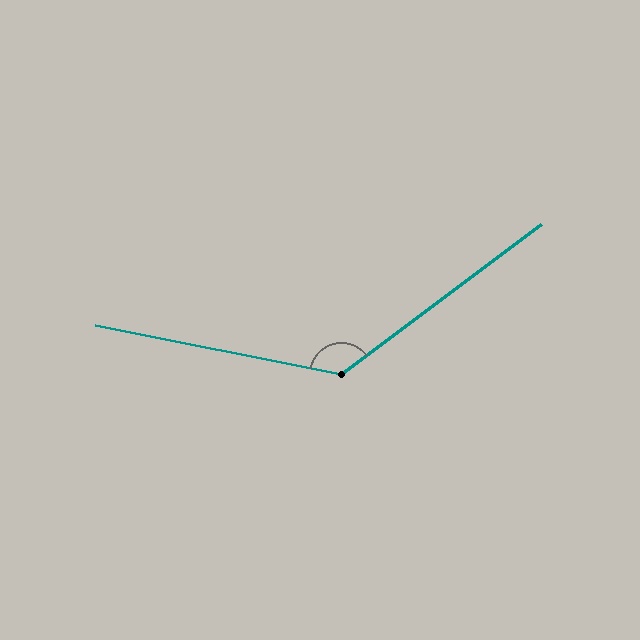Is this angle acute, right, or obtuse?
It is obtuse.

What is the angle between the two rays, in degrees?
Approximately 132 degrees.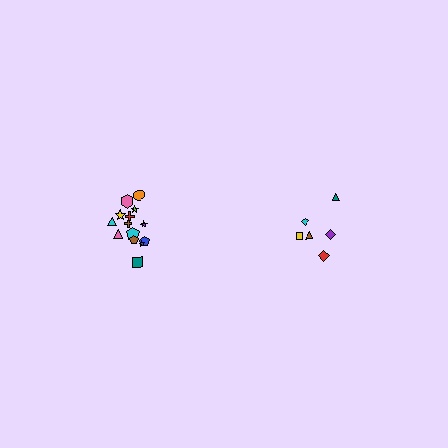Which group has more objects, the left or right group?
The left group.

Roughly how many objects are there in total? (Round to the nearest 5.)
Roughly 20 objects in total.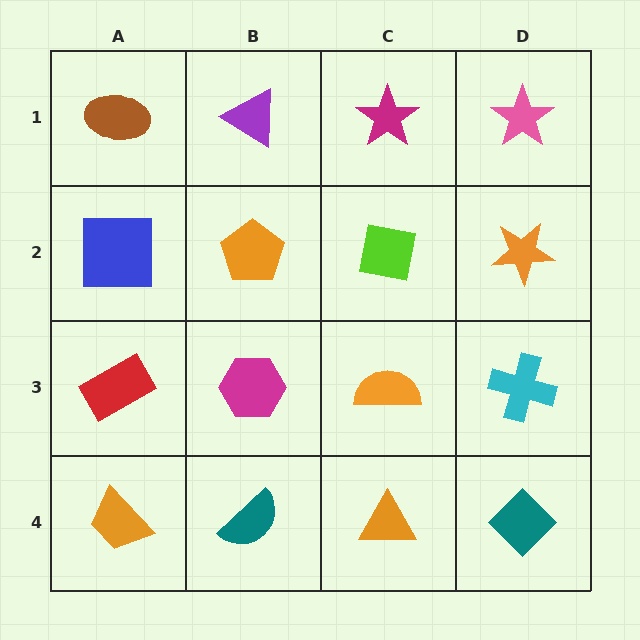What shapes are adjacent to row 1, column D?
An orange star (row 2, column D), a magenta star (row 1, column C).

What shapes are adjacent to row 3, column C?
A lime square (row 2, column C), an orange triangle (row 4, column C), a magenta hexagon (row 3, column B), a cyan cross (row 3, column D).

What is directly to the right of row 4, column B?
An orange triangle.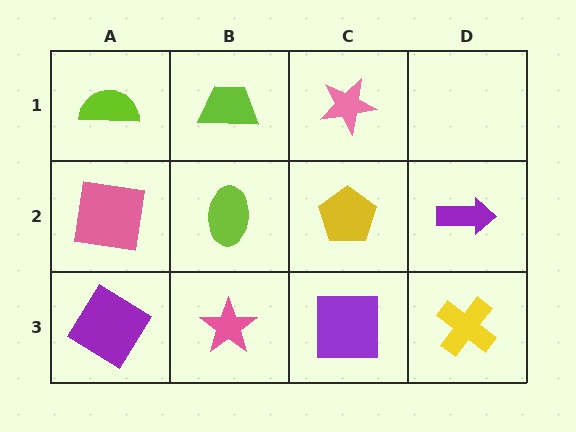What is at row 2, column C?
A yellow pentagon.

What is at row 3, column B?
A pink star.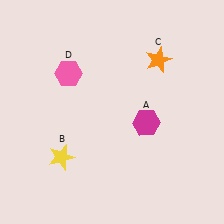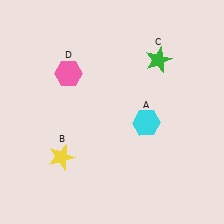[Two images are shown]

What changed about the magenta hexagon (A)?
In Image 1, A is magenta. In Image 2, it changed to cyan.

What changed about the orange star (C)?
In Image 1, C is orange. In Image 2, it changed to green.